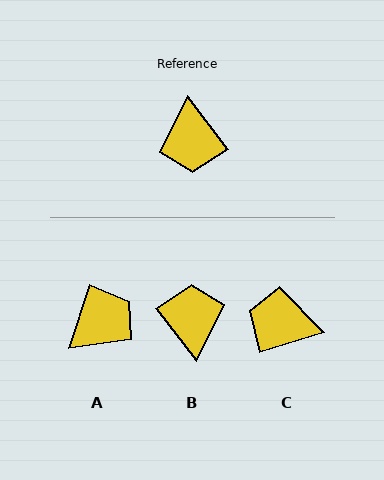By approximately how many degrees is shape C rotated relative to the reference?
Approximately 110 degrees clockwise.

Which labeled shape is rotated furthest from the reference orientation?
B, about 180 degrees away.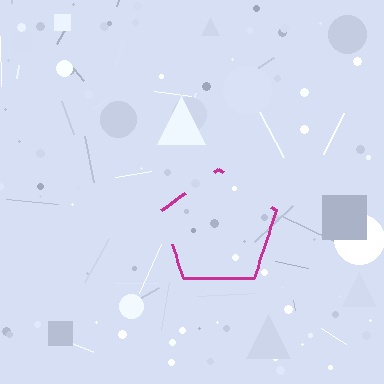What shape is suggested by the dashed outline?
The dashed outline suggests a pentagon.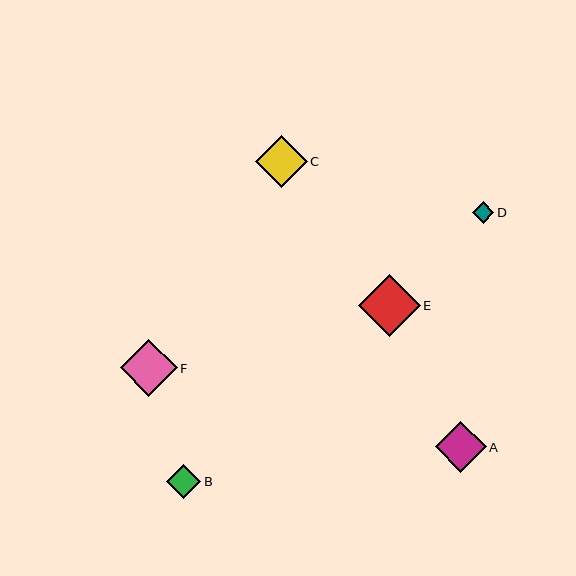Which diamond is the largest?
Diamond E is the largest with a size of approximately 61 pixels.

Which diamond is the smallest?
Diamond D is the smallest with a size of approximately 22 pixels.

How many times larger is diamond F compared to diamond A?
Diamond F is approximately 1.1 times the size of diamond A.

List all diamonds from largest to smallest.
From largest to smallest: E, F, C, A, B, D.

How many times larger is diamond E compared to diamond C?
Diamond E is approximately 1.2 times the size of diamond C.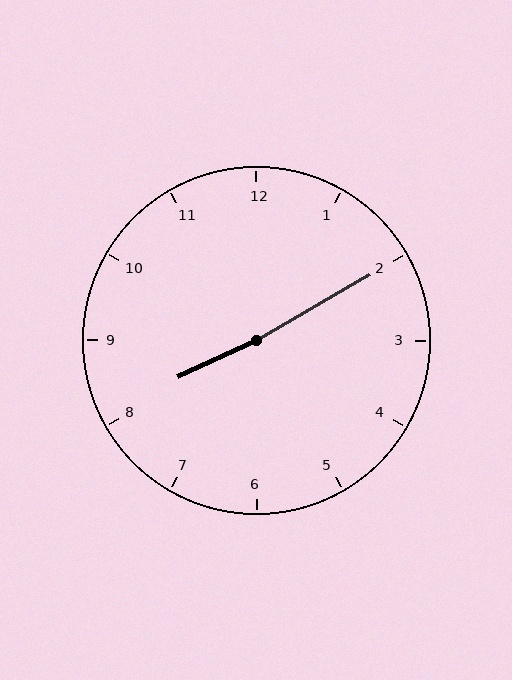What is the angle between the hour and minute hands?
Approximately 175 degrees.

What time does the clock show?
8:10.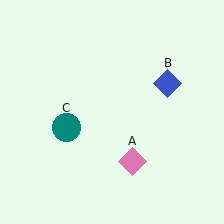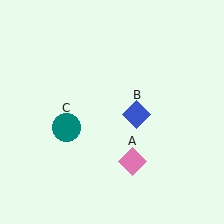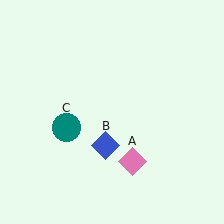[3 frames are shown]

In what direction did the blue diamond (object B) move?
The blue diamond (object B) moved down and to the left.